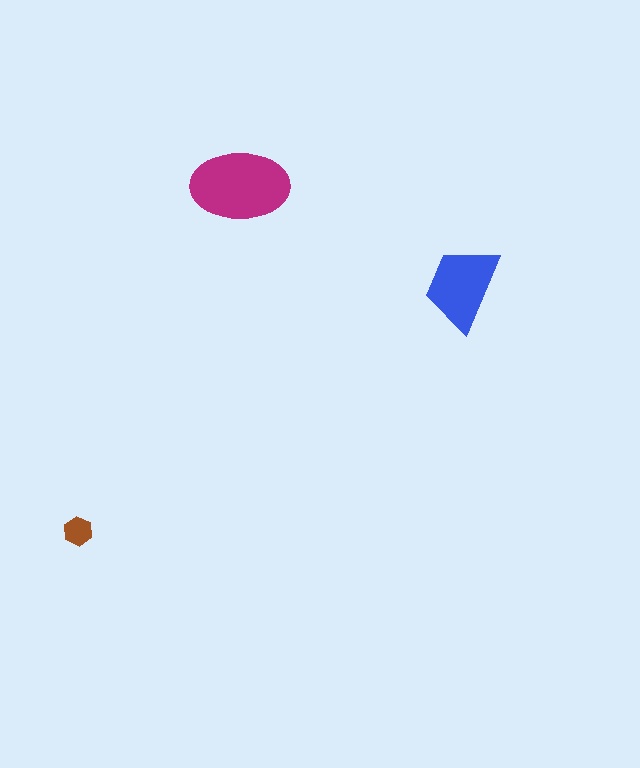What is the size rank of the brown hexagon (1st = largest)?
3rd.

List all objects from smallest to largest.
The brown hexagon, the blue trapezoid, the magenta ellipse.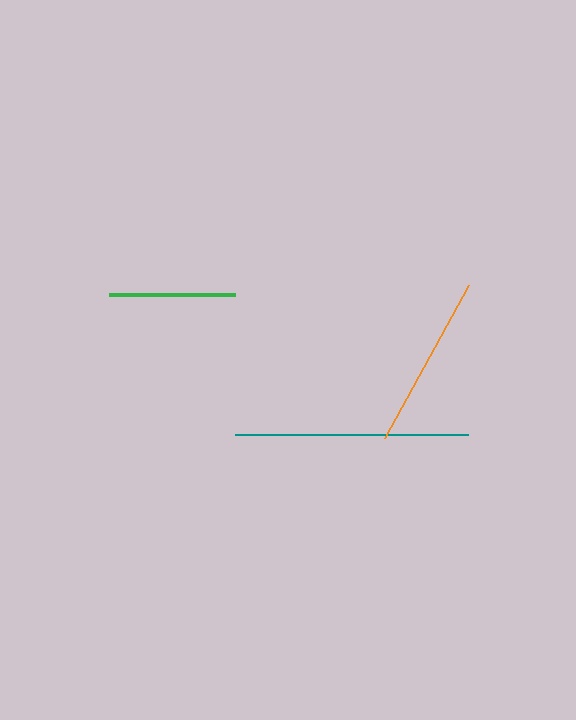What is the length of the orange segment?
The orange segment is approximately 174 pixels long.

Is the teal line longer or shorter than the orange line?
The teal line is longer than the orange line.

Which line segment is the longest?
The teal line is the longest at approximately 233 pixels.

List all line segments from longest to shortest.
From longest to shortest: teal, orange, green.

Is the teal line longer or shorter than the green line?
The teal line is longer than the green line.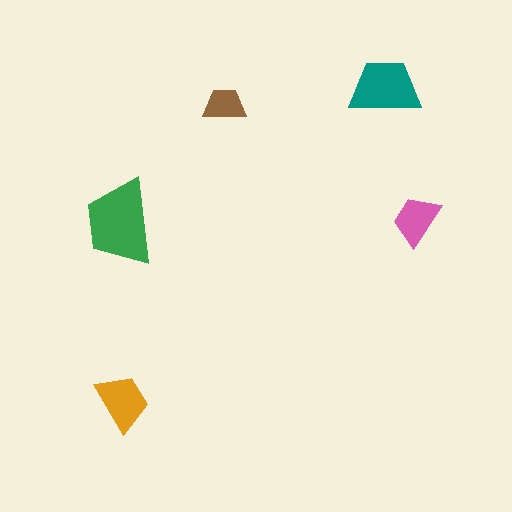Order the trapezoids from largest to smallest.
the green one, the teal one, the orange one, the pink one, the brown one.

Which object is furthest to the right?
The pink trapezoid is rightmost.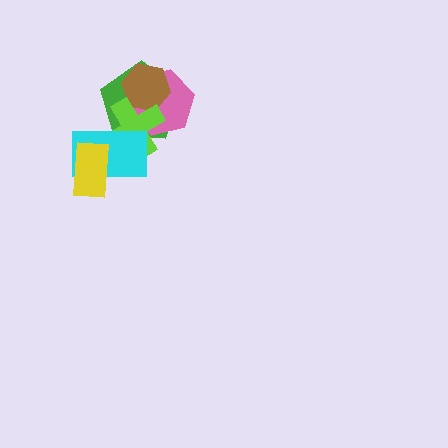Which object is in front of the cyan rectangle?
The yellow rectangle is in front of the cyan rectangle.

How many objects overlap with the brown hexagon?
3 objects overlap with the brown hexagon.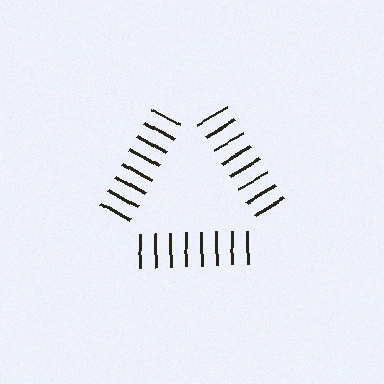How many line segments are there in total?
24 — 8 along each of the 3 edges.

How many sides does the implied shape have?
3 sides — the line-ends trace a triangle.